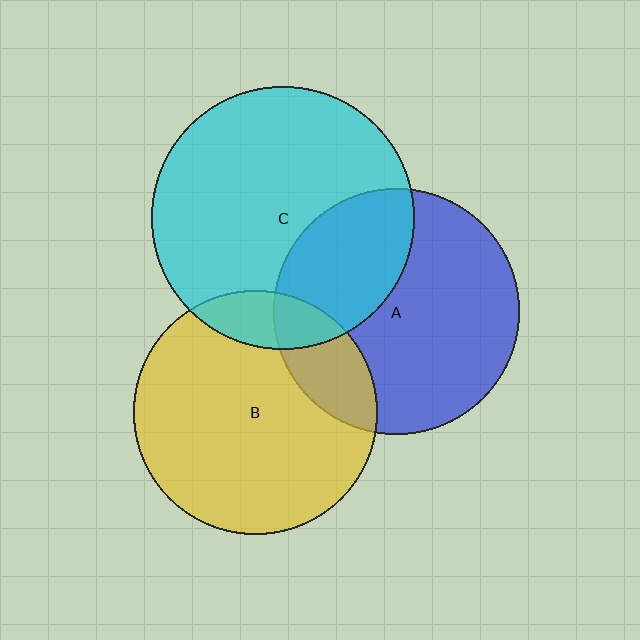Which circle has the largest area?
Circle C (cyan).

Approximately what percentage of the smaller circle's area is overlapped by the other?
Approximately 20%.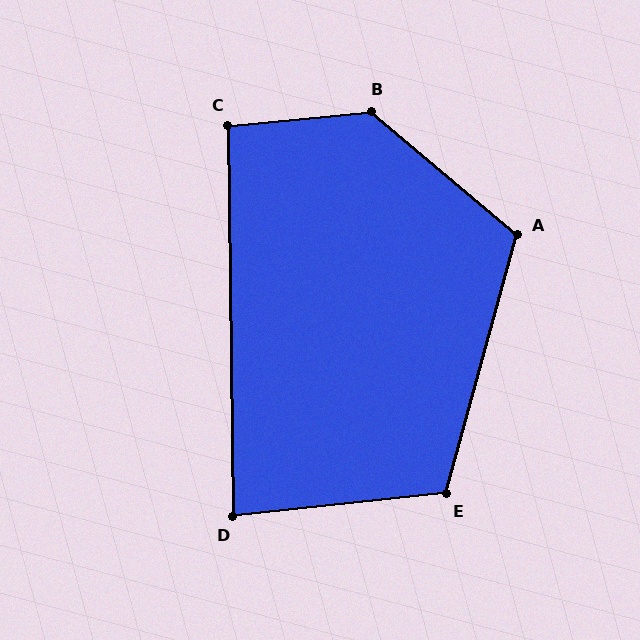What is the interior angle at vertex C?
Approximately 95 degrees (obtuse).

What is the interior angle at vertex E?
Approximately 111 degrees (obtuse).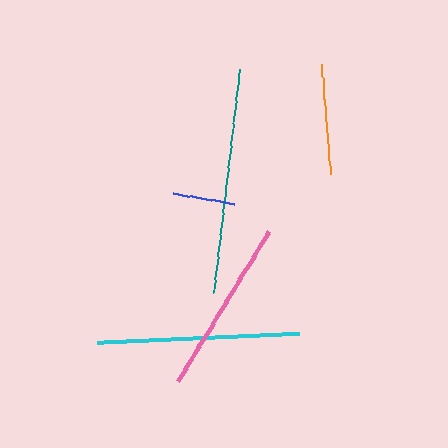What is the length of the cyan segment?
The cyan segment is approximately 202 pixels long.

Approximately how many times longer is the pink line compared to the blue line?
The pink line is approximately 2.8 times the length of the blue line.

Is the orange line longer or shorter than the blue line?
The orange line is longer than the blue line.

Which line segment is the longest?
The teal line is the longest at approximately 225 pixels.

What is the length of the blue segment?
The blue segment is approximately 62 pixels long.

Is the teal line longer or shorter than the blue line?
The teal line is longer than the blue line.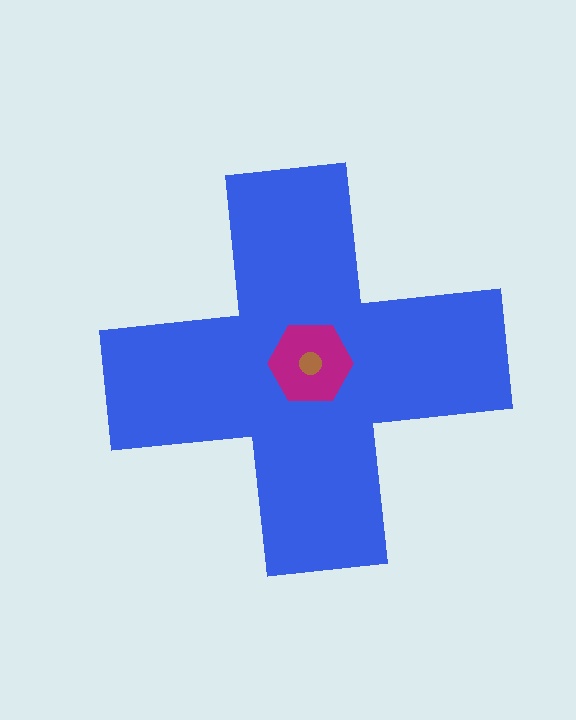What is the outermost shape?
The blue cross.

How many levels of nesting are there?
3.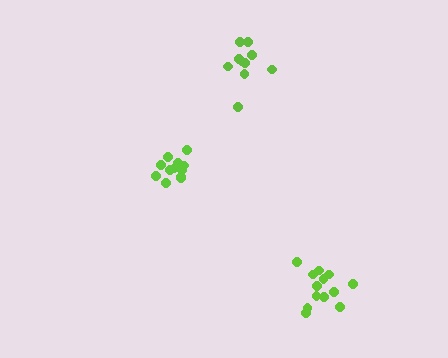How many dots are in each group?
Group 1: 13 dots, Group 2: 10 dots, Group 3: 14 dots (37 total).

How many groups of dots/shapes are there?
There are 3 groups.